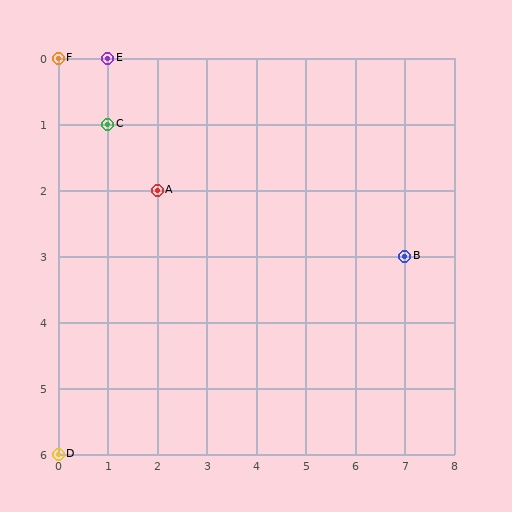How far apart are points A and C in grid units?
Points A and C are 1 column and 1 row apart (about 1.4 grid units diagonally).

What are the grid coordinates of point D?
Point D is at grid coordinates (0, 6).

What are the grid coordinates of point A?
Point A is at grid coordinates (2, 2).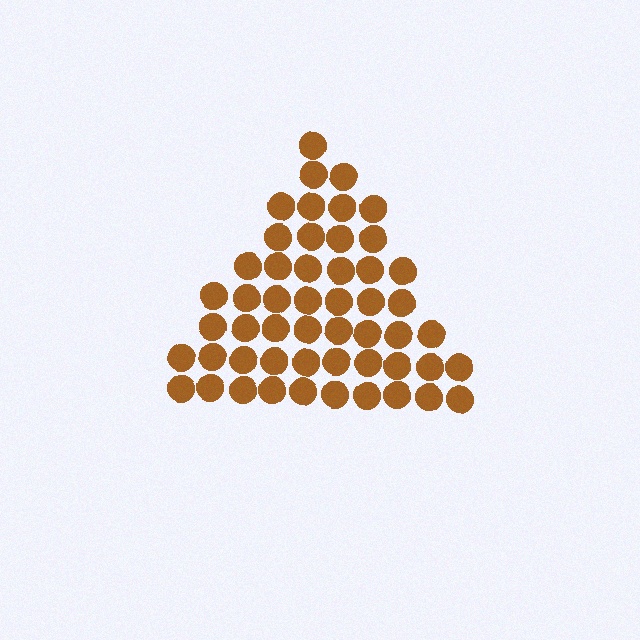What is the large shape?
The large shape is a triangle.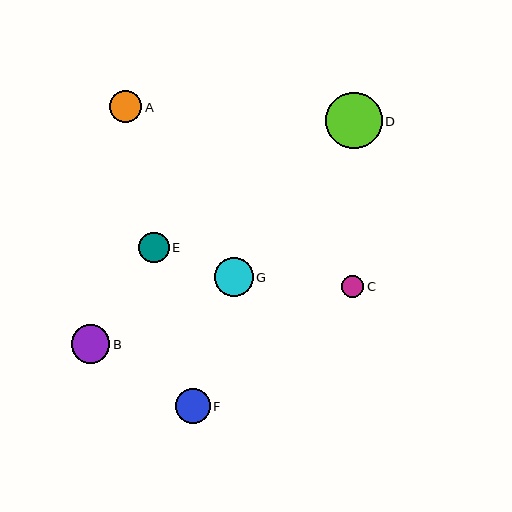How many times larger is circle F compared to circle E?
Circle F is approximately 1.1 times the size of circle E.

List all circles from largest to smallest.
From largest to smallest: D, G, B, F, A, E, C.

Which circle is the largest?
Circle D is the largest with a size of approximately 57 pixels.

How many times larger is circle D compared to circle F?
Circle D is approximately 1.6 times the size of circle F.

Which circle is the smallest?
Circle C is the smallest with a size of approximately 22 pixels.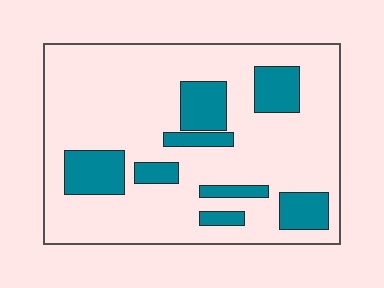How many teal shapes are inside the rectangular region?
8.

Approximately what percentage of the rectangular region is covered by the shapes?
Approximately 20%.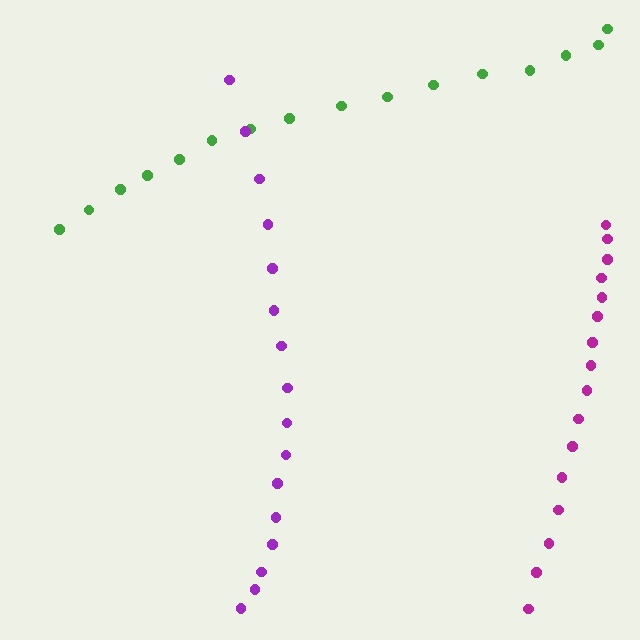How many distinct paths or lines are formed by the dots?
There are 3 distinct paths.